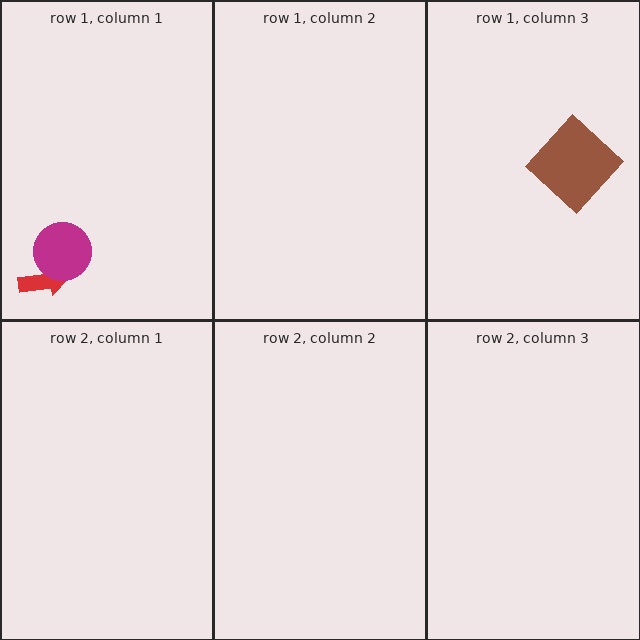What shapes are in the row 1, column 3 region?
The brown diamond.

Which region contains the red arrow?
The row 1, column 1 region.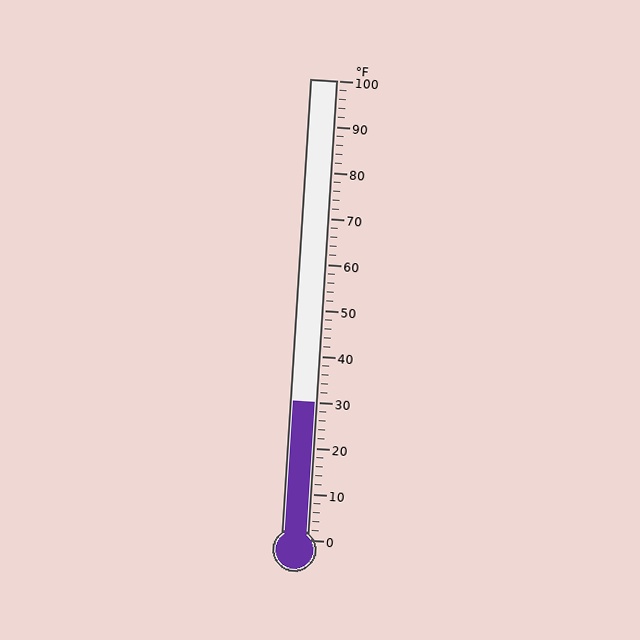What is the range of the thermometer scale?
The thermometer scale ranges from 0°F to 100°F.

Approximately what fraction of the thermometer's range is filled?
The thermometer is filled to approximately 30% of its range.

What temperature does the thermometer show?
The thermometer shows approximately 30°F.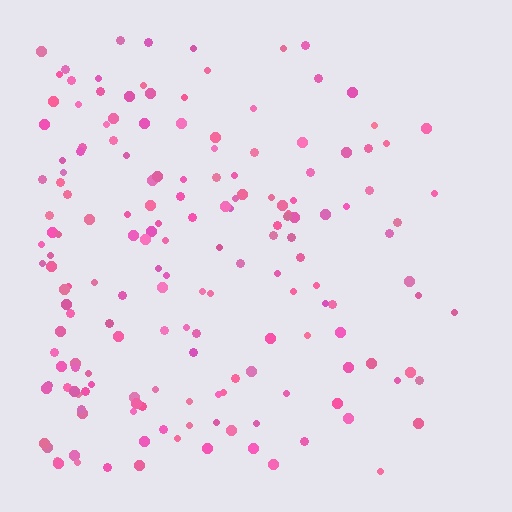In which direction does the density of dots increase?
From right to left, with the left side densest.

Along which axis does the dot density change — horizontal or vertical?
Horizontal.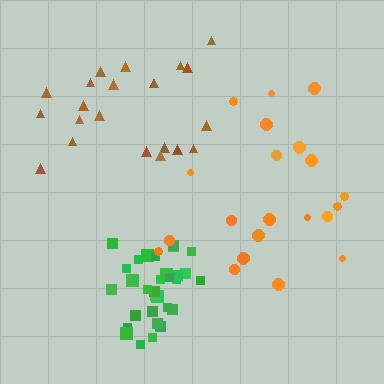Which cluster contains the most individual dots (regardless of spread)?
Green (31).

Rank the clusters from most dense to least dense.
green, brown, orange.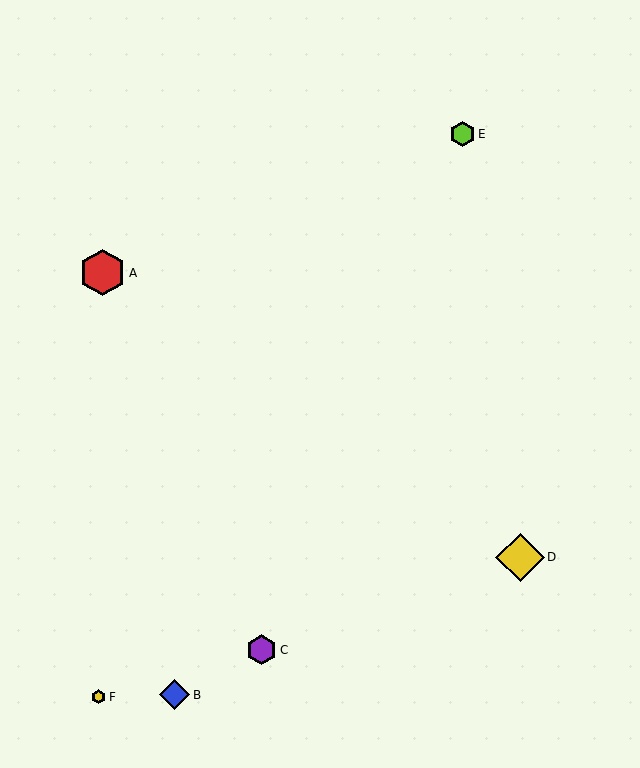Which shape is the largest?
The yellow diamond (labeled D) is the largest.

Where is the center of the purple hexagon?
The center of the purple hexagon is at (262, 650).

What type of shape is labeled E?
Shape E is a lime hexagon.